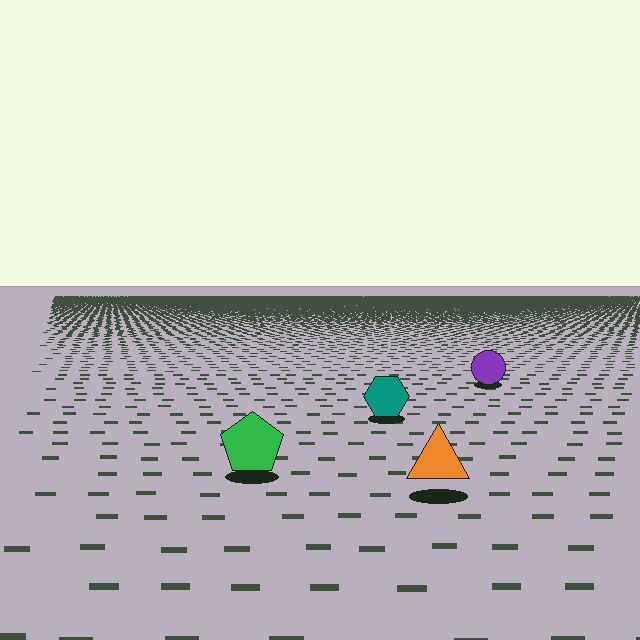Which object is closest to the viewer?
The orange triangle is closest. The texture marks near it are larger and more spread out.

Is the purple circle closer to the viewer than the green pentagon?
No. The green pentagon is closer — you can tell from the texture gradient: the ground texture is coarser near it.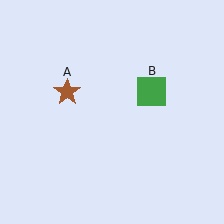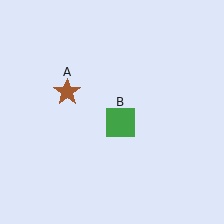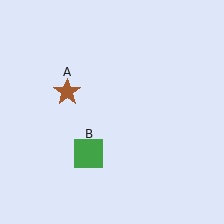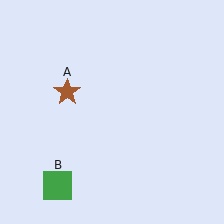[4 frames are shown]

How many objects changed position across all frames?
1 object changed position: green square (object B).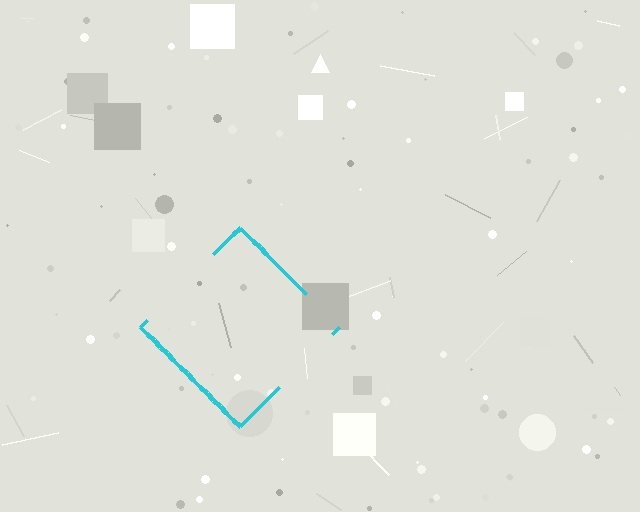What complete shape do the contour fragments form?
The contour fragments form a diamond.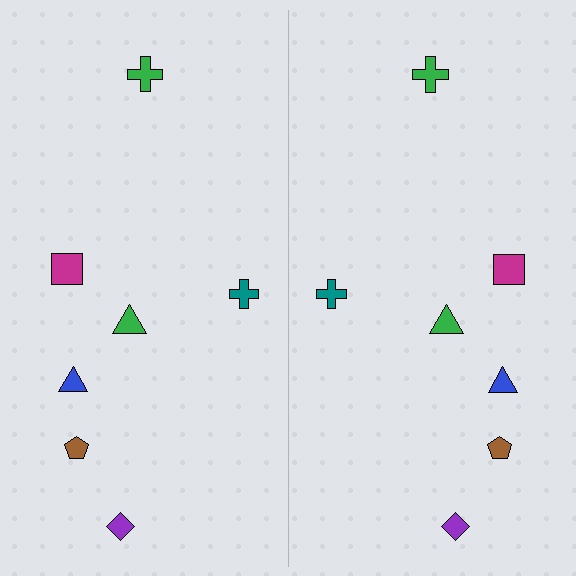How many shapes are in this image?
There are 14 shapes in this image.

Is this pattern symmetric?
Yes, this pattern has bilateral (reflection) symmetry.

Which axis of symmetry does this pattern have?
The pattern has a vertical axis of symmetry running through the center of the image.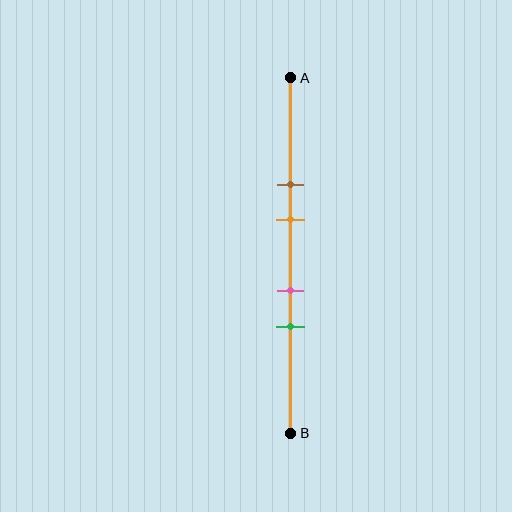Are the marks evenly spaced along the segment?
No, the marks are not evenly spaced.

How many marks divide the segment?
There are 4 marks dividing the segment.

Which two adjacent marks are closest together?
The pink and green marks are the closest adjacent pair.